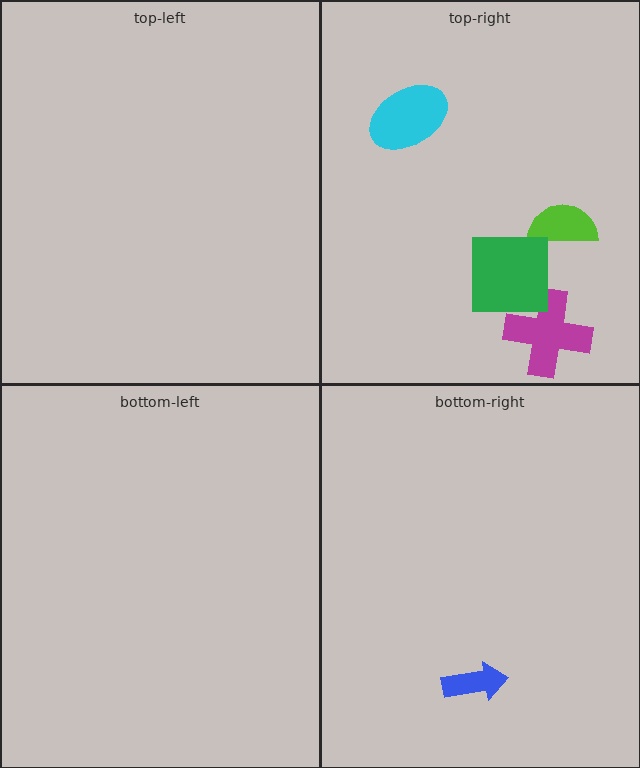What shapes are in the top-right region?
The lime semicircle, the magenta cross, the green square, the cyan ellipse.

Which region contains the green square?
The top-right region.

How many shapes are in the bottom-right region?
1.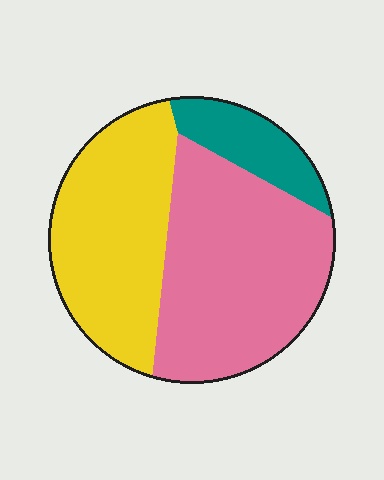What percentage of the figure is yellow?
Yellow covers 39% of the figure.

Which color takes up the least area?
Teal, at roughly 15%.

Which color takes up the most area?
Pink, at roughly 50%.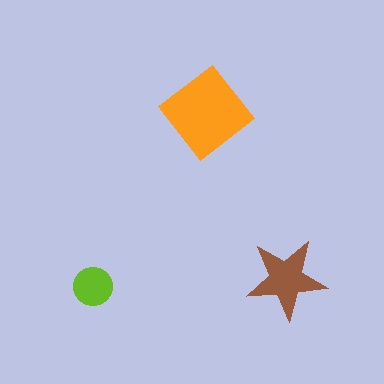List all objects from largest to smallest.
The orange diamond, the brown star, the lime circle.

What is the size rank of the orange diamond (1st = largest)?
1st.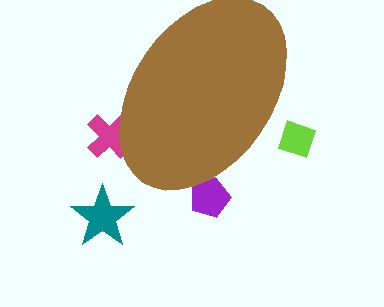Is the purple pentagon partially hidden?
Yes, the purple pentagon is partially hidden behind the brown ellipse.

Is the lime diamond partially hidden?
Yes, the lime diamond is partially hidden behind the brown ellipse.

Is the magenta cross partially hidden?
Yes, the magenta cross is partially hidden behind the brown ellipse.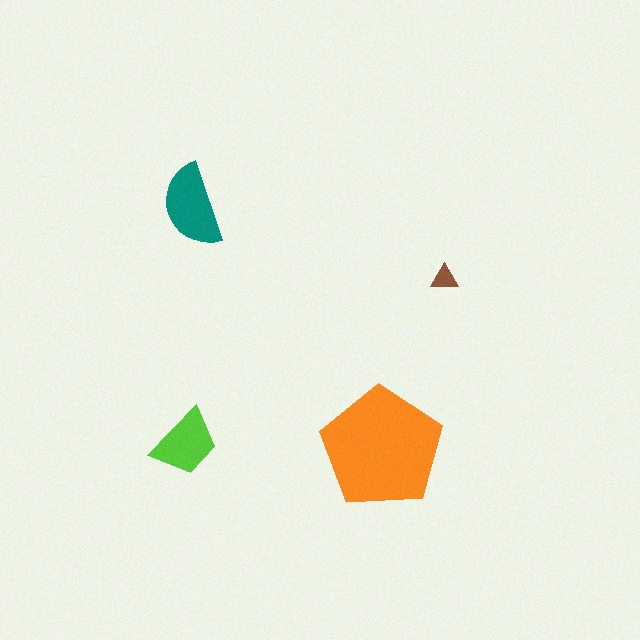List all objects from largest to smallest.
The orange pentagon, the teal semicircle, the lime trapezoid, the brown triangle.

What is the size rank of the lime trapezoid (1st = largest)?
3rd.